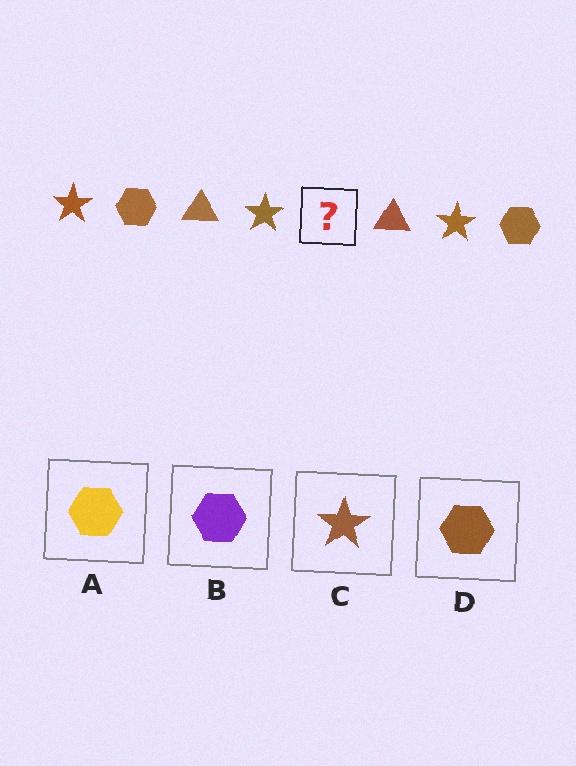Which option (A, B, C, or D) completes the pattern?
D.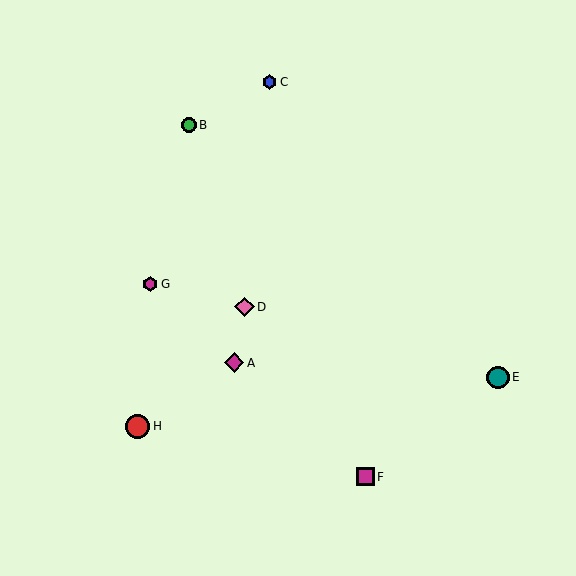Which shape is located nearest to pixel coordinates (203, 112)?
The green circle (labeled B) at (189, 125) is nearest to that location.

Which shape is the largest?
The red circle (labeled H) is the largest.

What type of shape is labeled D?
Shape D is a pink diamond.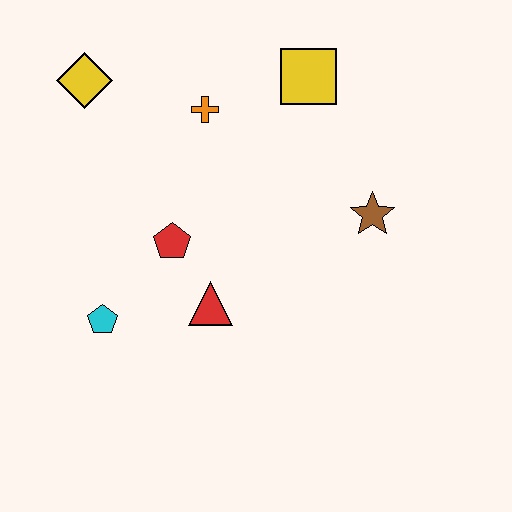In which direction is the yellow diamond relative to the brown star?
The yellow diamond is to the left of the brown star.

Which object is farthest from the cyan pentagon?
The yellow square is farthest from the cyan pentagon.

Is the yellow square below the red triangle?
No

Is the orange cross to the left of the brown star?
Yes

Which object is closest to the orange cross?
The yellow square is closest to the orange cross.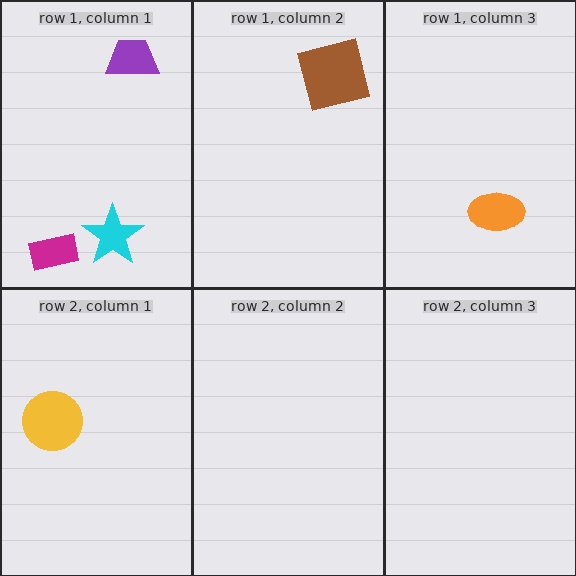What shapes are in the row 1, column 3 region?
The orange ellipse.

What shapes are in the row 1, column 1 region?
The cyan star, the magenta rectangle, the purple trapezoid.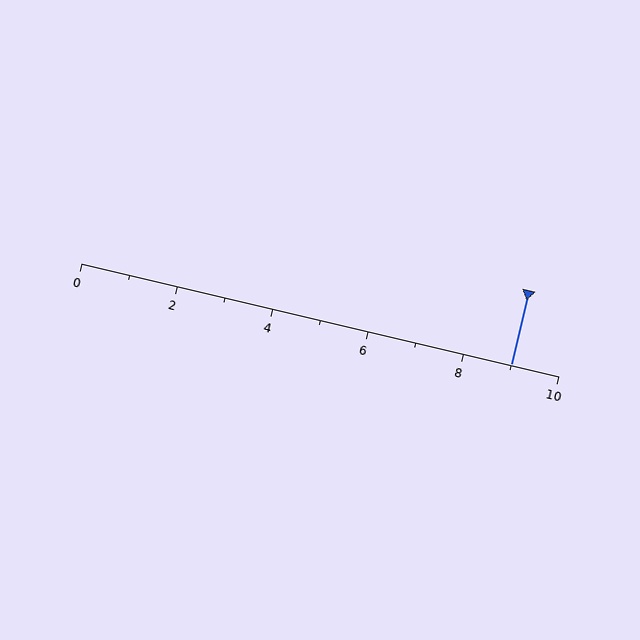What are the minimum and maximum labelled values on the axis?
The axis runs from 0 to 10.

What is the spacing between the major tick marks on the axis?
The major ticks are spaced 2 apart.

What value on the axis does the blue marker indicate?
The marker indicates approximately 9.